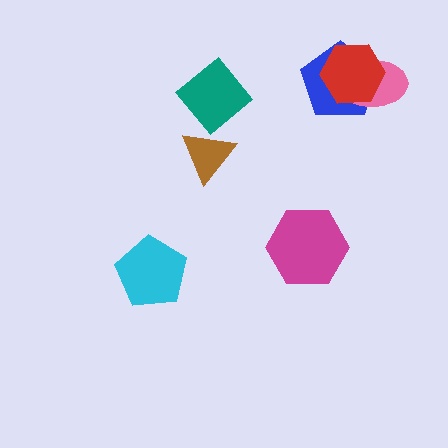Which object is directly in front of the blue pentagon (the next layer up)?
The pink ellipse is directly in front of the blue pentagon.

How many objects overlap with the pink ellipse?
2 objects overlap with the pink ellipse.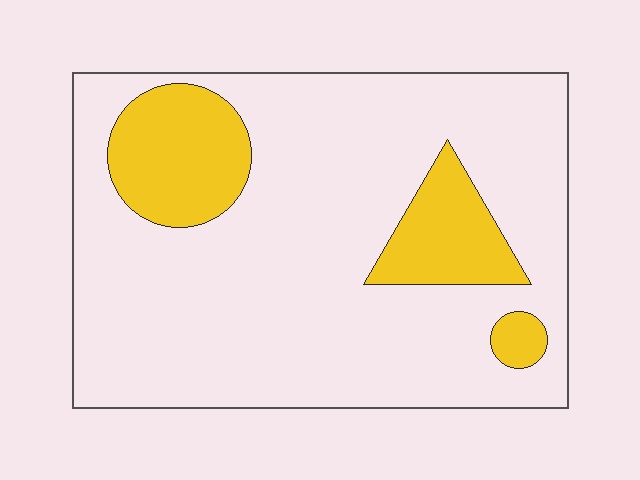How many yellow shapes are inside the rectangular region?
3.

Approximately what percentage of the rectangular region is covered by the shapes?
Approximately 20%.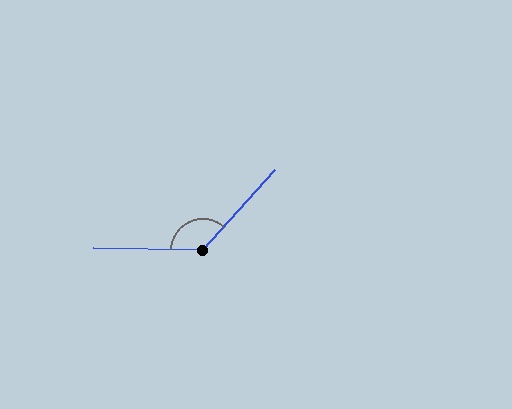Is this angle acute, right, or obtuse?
It is obtuse.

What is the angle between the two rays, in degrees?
Approximately 130 degrees.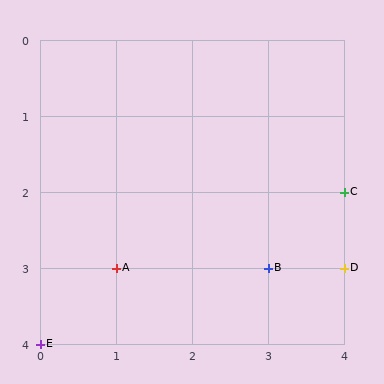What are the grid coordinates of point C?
Point C is at grid coordinates (4, 2).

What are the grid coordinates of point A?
Point A is at grid coordinates (1, 3).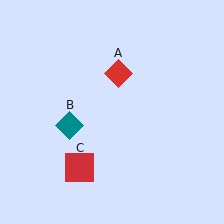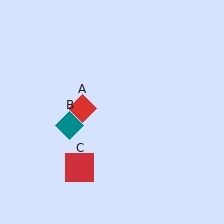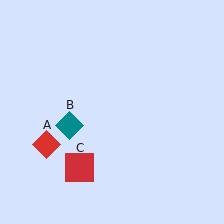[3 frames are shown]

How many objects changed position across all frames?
1 object changed position: red diamond (object A).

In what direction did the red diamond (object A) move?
The red diamond (object A) moved down and to the left.